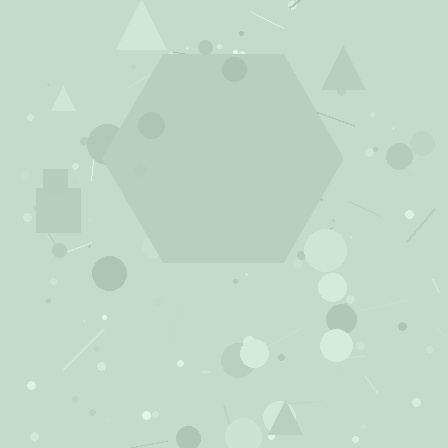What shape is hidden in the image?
A hexagon is hidden in the image.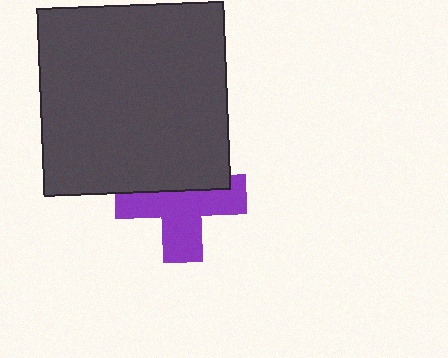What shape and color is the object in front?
The object in front is a dark gray square.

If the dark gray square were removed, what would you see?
You would see the complete purple cross.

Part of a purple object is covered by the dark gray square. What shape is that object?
It is a cross.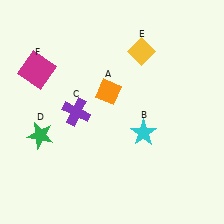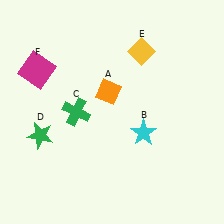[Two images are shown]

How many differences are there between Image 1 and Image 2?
There is 1 difference between the two images.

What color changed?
The cross (C) changed from purple in Image 1 to green in Image 2.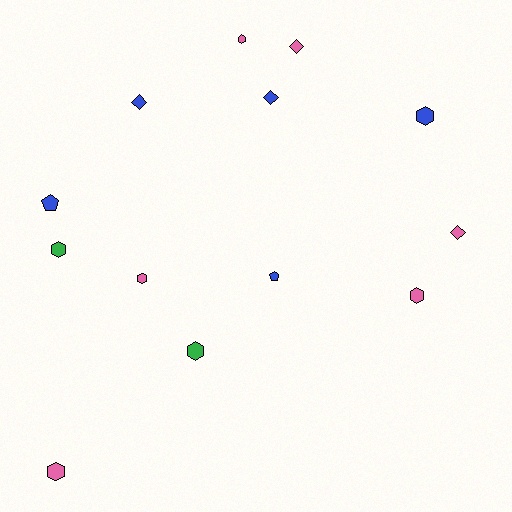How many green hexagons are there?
There are 2 green hexagons.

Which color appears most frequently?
Pink, with 6 objects.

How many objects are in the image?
There are 13 objects.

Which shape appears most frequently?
Hexagon, with 7 objects.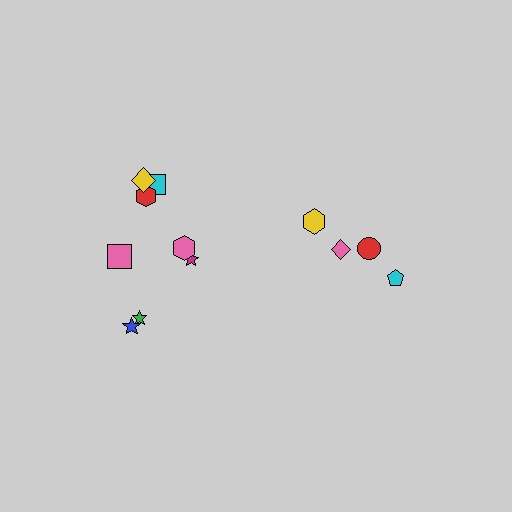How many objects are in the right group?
There are 4 objects.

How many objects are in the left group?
There are 8 objects.